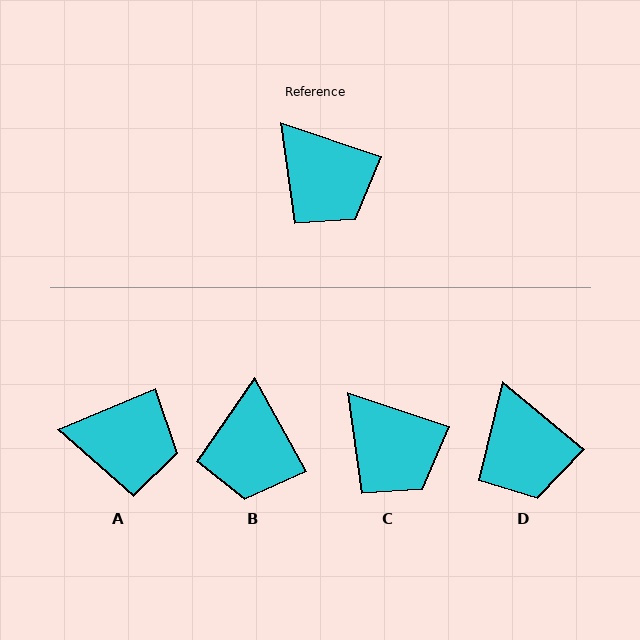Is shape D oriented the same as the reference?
No, it is off by about 21 degrees.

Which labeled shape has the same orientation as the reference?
C.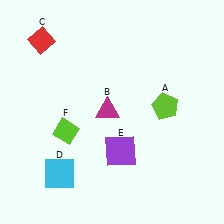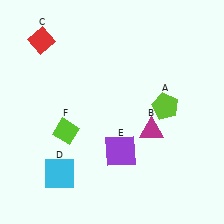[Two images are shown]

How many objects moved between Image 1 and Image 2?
1 object moved between the two images.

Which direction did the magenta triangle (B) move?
The magenta triangle (B) moved right.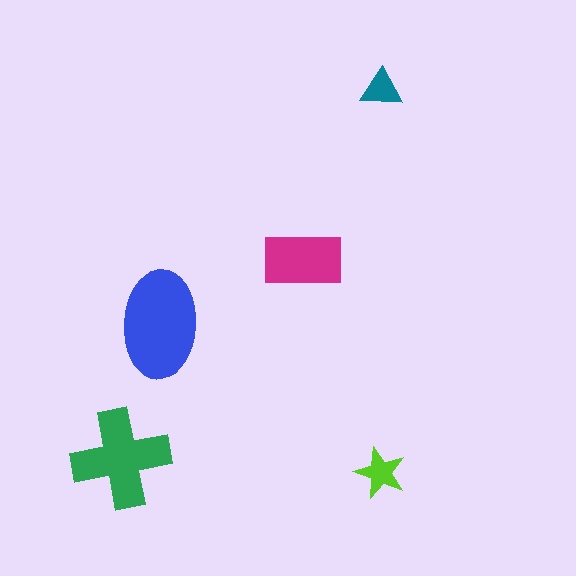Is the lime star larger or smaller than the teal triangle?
Larger.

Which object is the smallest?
The teal triangle.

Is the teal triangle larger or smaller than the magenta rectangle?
Smaller.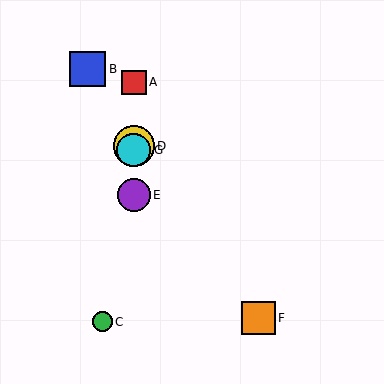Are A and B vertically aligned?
No, A is at x≈134 and B is at x≈88.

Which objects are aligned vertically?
Objects A, D, E, G are aligned vertically.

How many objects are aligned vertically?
4 objects (A, D, E, G) are aligned vertically.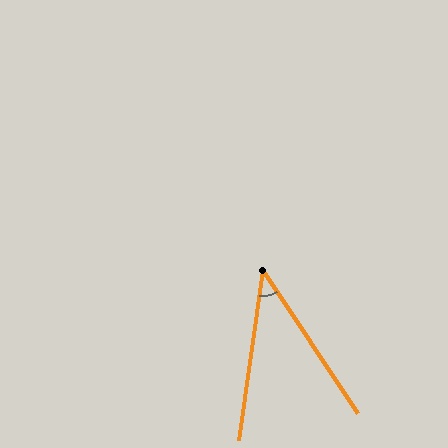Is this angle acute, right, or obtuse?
It is acute.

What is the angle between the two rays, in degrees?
Approximately 41 degrees.